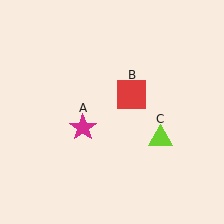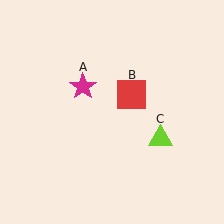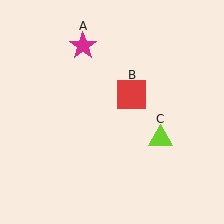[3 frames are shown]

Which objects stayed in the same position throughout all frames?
Red square (object B) and lime triangle (object C) remained stationary.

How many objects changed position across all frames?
1 object changed position: magenta star (object A).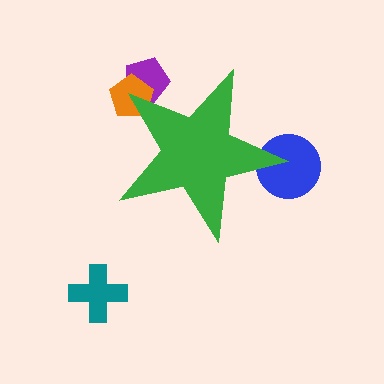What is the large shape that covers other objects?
A green star.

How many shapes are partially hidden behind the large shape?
3 shapes are partially hidden.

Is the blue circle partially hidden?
Yes, the blue circle is partially hidden behind the green star.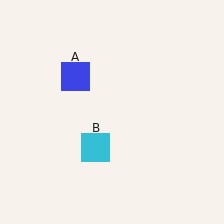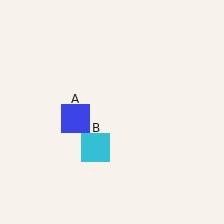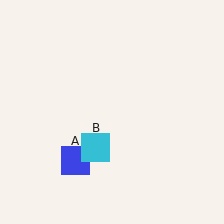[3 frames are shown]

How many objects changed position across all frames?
1 object changed position: blue square (object A).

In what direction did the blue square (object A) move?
The blue square (object A) moved down.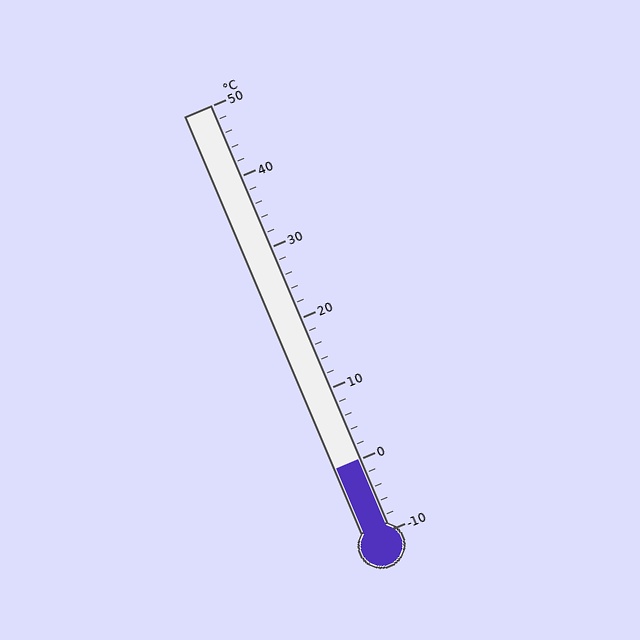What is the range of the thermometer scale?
The thermometer scale ranges from -10°C to 50°C.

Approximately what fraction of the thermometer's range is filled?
The thermometer is filled to approximately 15% of its range.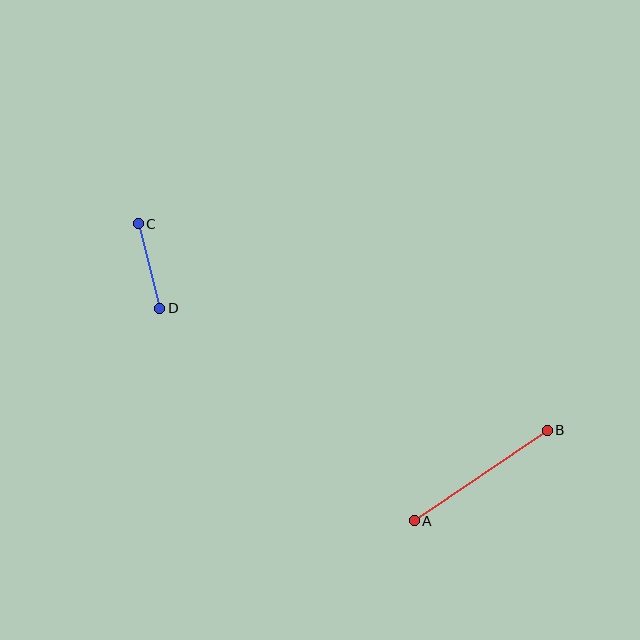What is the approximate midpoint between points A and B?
The midpoint is at approximately (481, 476) pixels.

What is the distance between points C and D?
The distance is approximately 87 pixels.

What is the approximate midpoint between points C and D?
The midpoint is at approximately (149, 266) pixels.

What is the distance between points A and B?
The distance is approximately 161 pixels.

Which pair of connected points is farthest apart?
Points A and B are farthest apart.